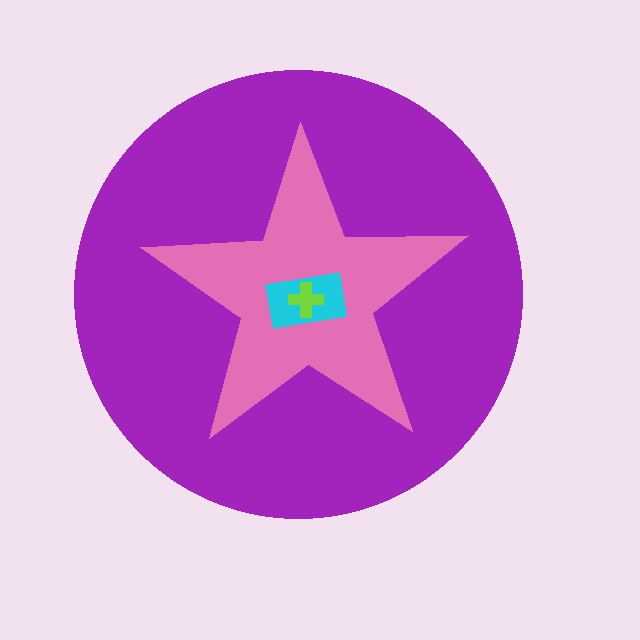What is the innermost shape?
The lime cross.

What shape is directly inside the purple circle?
The pink star.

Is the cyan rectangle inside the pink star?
Yes.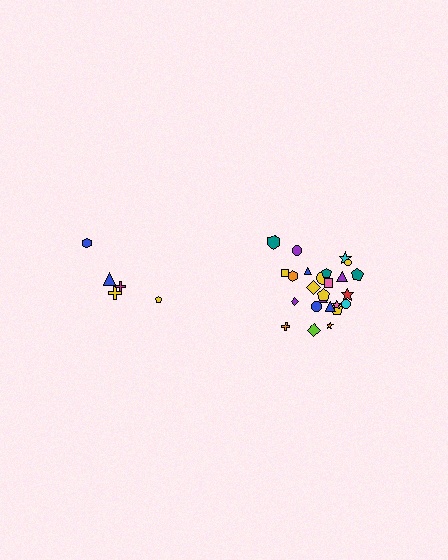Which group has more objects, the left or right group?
The right group.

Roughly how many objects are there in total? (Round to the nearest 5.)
Roughly 30 objects in total.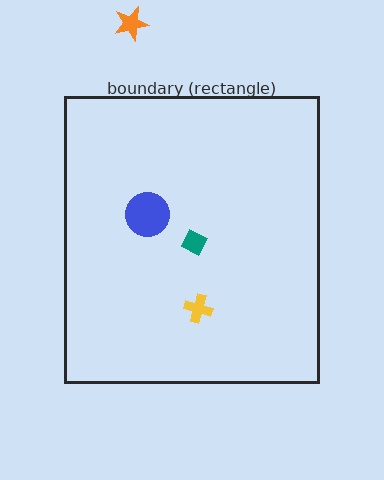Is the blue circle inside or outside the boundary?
Inside.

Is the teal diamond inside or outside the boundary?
Inside.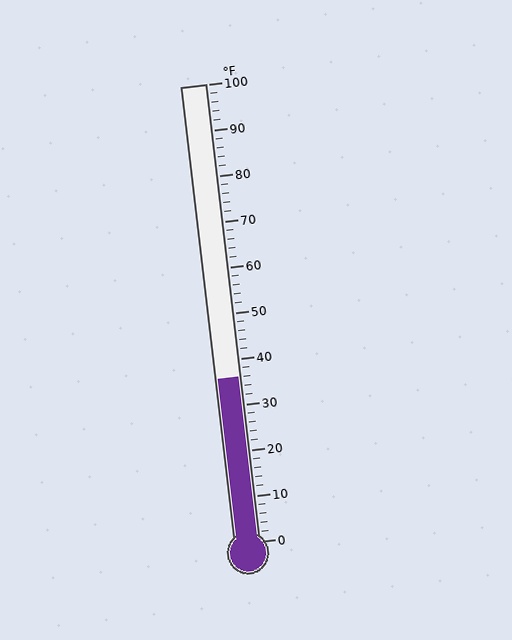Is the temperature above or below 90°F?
The temperature is below 90°F.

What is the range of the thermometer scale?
The thermometer scale ranges from 0°F to 100°F.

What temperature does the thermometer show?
The thermometer shows approximately 36°F.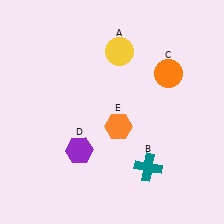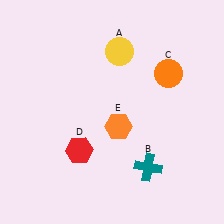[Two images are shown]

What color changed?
The hexagon (D) changed from purple in Image 1 to red in Image 2.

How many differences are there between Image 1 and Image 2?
There is 1 difference between the two images.